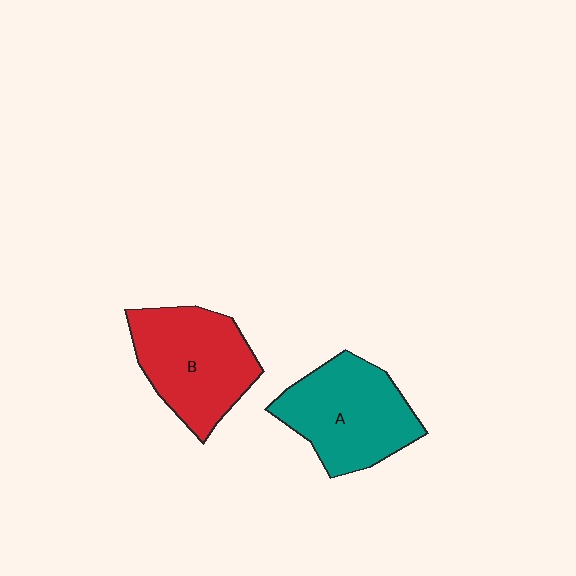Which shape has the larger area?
Shape A (teal).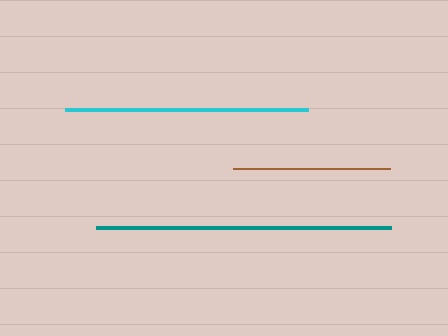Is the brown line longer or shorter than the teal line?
The teal line is longer than the brown line.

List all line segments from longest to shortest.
From longest to shortest: teal, cyan, brown.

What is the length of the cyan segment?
The cyan segment is approximately 243 pixels long.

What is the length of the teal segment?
The teal segment is approximately 295 pixels long.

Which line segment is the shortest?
The brown line is the shortest at approximately 157 pixels.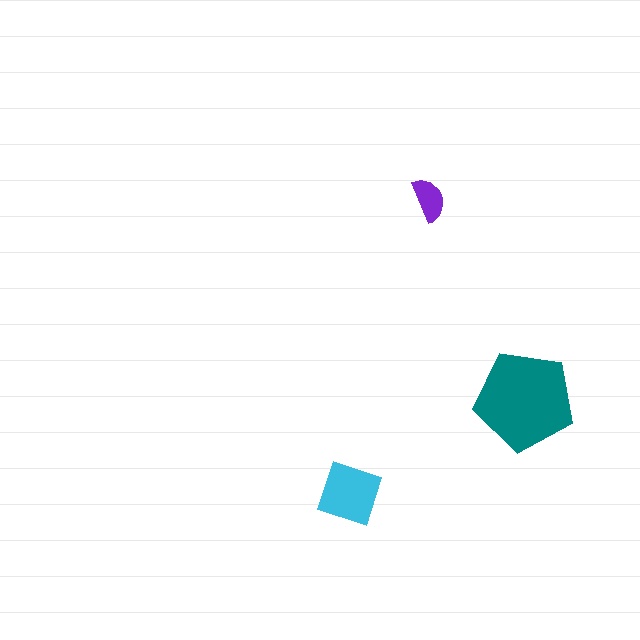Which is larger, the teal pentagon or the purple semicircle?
The teal pentagon.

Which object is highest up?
The purple semicircle is topmost.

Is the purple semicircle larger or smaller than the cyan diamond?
Smaller.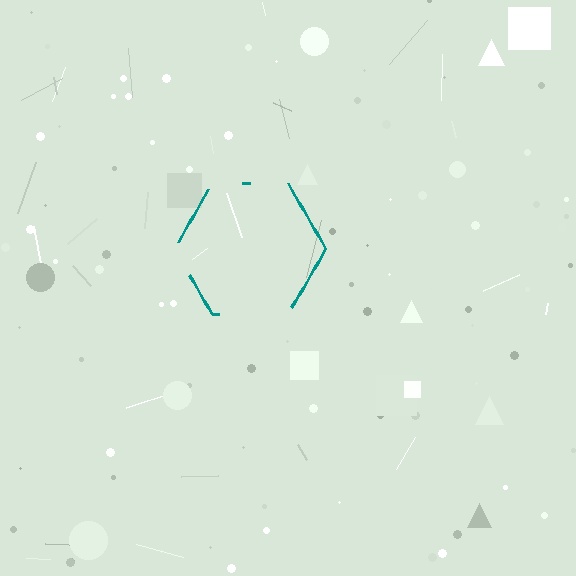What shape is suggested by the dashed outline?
The dashed outline suggests a hexagon.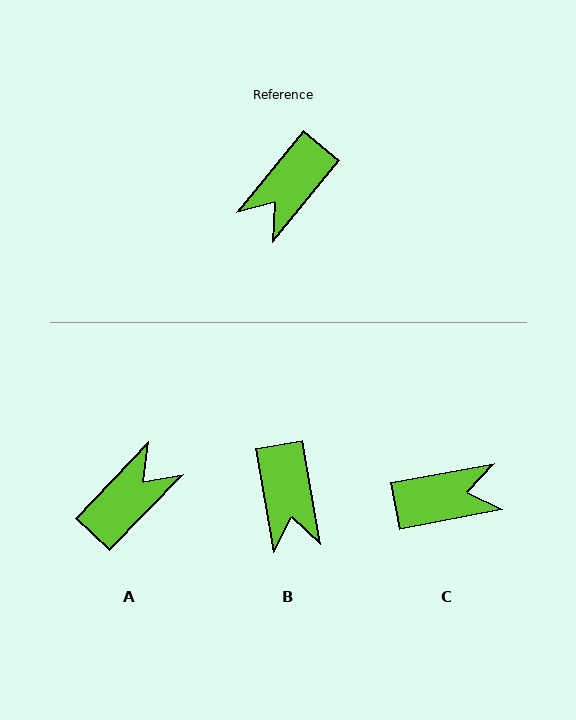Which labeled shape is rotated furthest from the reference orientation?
A, about 176 degrees away.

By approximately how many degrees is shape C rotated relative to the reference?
Approximately 140 degrees counter-clockwise.